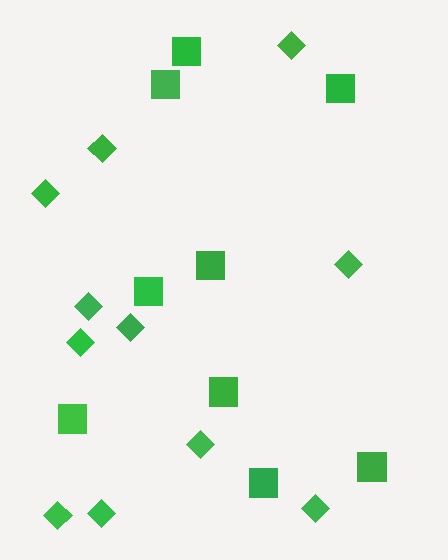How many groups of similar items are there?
There are 2 groups: one group of squares (9) and one group of diamonds (11).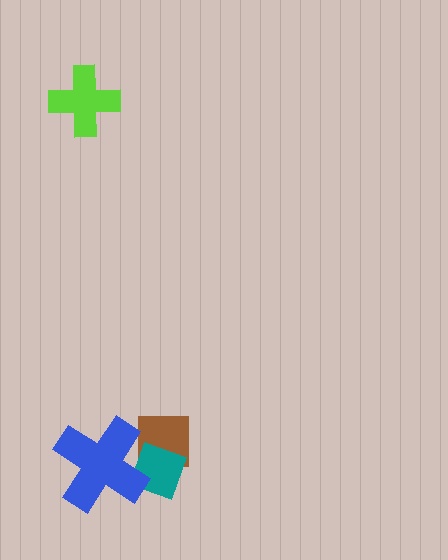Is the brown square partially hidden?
Yes, it is partially covered by another shape.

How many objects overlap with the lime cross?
0 objects overlap with the lime cross.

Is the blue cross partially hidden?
No, no other shape covers it.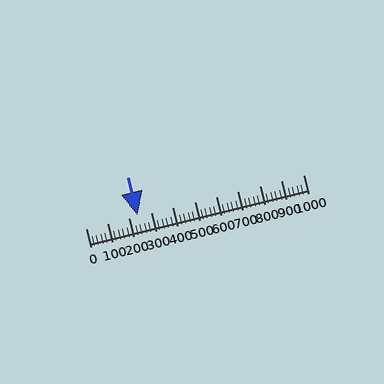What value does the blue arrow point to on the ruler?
The blue arrow points to approximately 240.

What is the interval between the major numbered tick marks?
The major tick marks are spaced 100 units apart.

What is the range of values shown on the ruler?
The ruler shows values from 0 to 1000.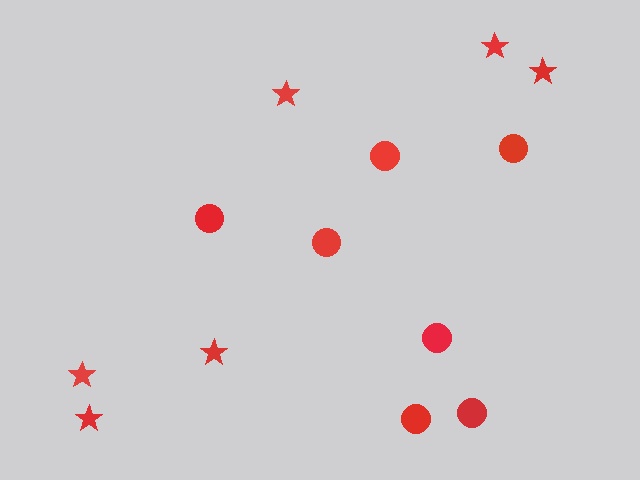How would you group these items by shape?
There are 2 groups: one group of circles (7) and one group of stars (6).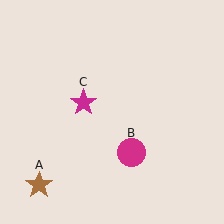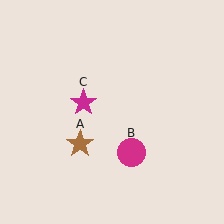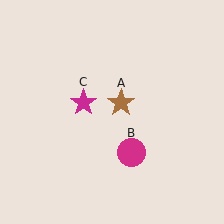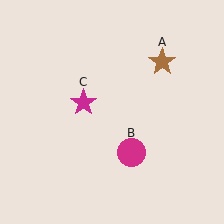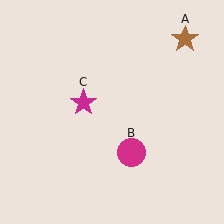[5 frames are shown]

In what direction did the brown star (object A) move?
The brown star (object A) moved up and to the right.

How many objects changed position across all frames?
1 object changed position: brown star (object A).